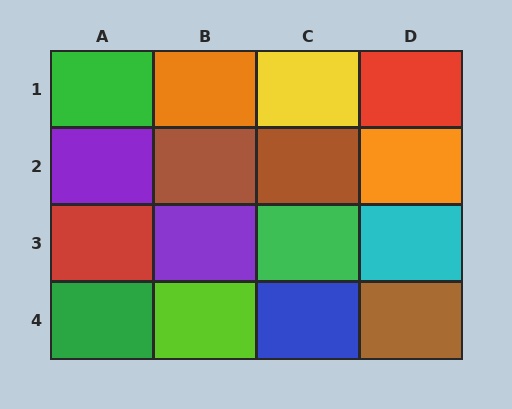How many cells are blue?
1 cell is blue.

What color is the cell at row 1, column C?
Yellow.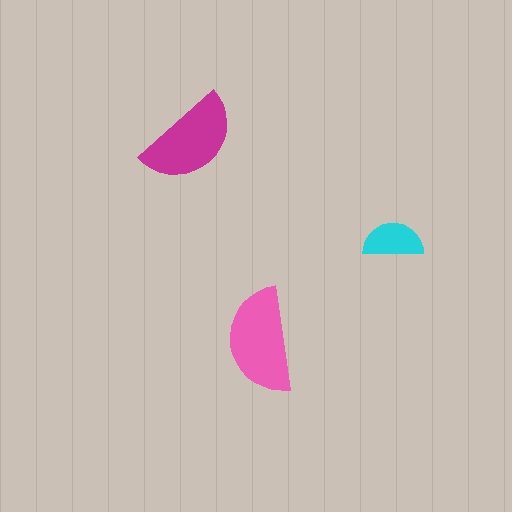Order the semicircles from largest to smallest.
the pink one, the magenta one, the cyan one.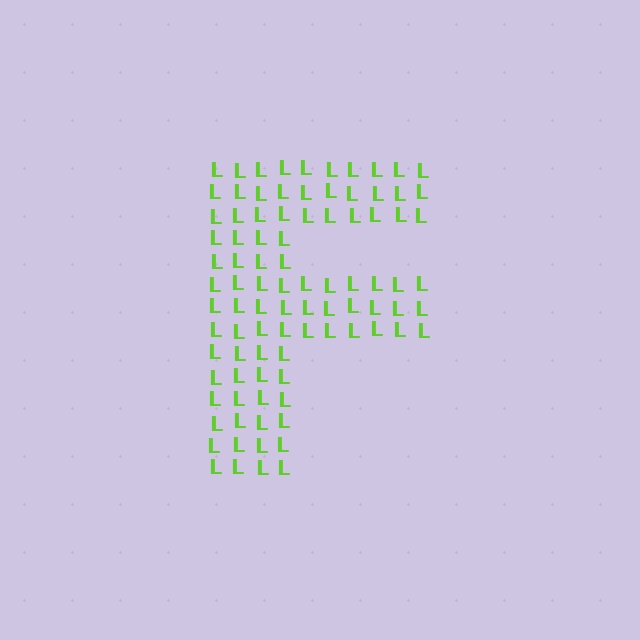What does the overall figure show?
The overall figure shows the letter F.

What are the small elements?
The small elements are letter L's.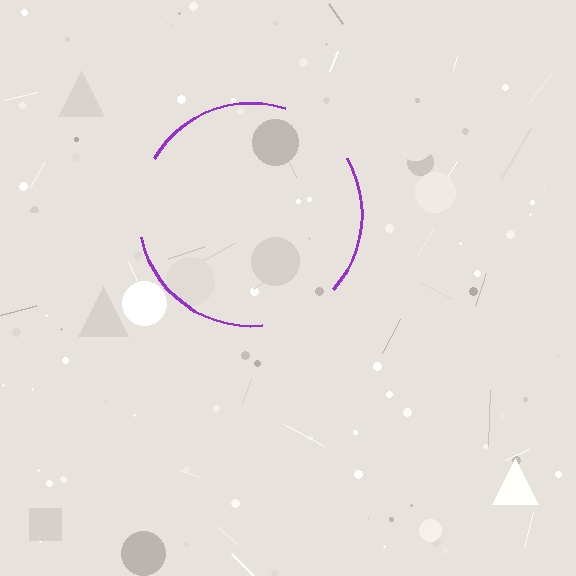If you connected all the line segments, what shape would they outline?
They would outline a circle.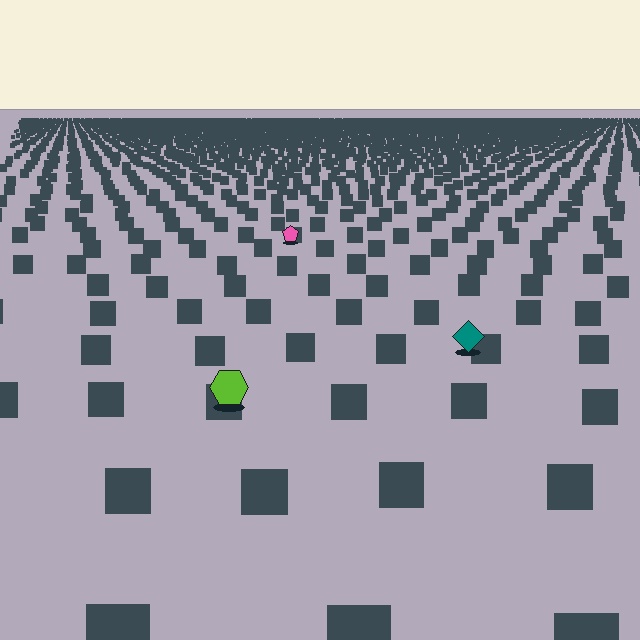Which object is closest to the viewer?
The lime hexagon is closest. The texture marks near it are larger and more spread out.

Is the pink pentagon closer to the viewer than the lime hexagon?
No. The lime hexagon is closer — you can tell from the texture gradient: the ground texture is coarser near it.